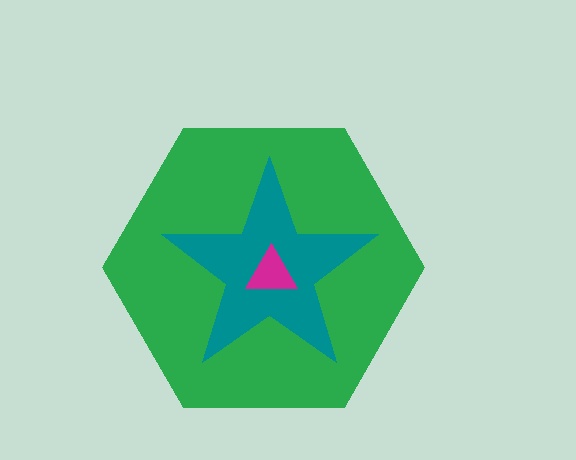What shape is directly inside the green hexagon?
The teal star.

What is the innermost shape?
The magenta triangle.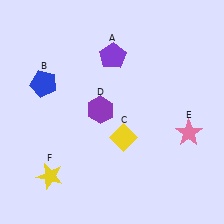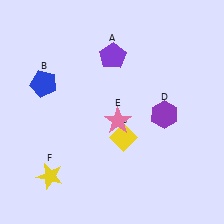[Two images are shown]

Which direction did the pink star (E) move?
The pink star (E) moved left.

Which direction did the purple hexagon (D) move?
The purple hexagon (D) moved right.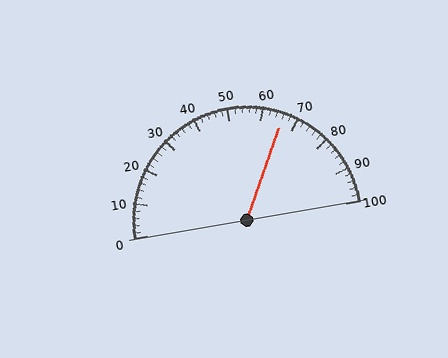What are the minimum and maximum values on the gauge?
The gauge ranges from 0 to 100.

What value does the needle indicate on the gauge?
The needle indicates approximately 66.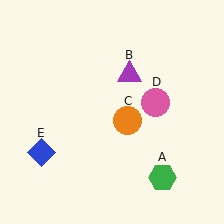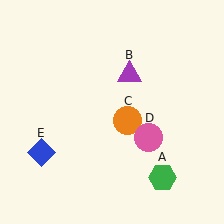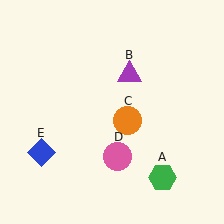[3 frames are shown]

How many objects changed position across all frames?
1 object changed position: pink circle (object D).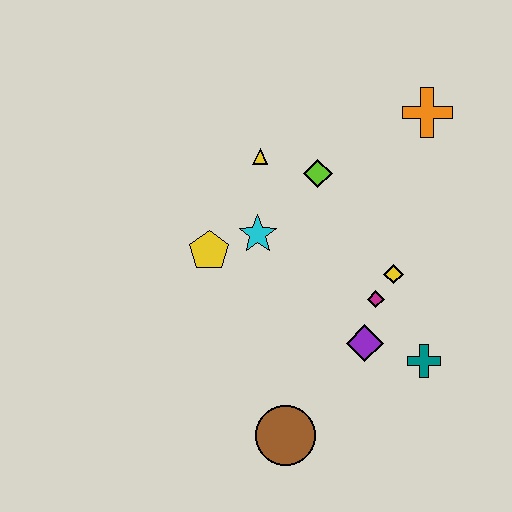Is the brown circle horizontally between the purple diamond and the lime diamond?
No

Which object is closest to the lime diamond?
The yellow triangle is closest to the lime diamond.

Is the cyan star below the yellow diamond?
No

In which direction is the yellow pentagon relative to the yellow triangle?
The yellow pentagon is below the yellow triangle.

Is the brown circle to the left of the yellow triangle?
No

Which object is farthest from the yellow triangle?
The brown circle is farthest from the yellow triangle.